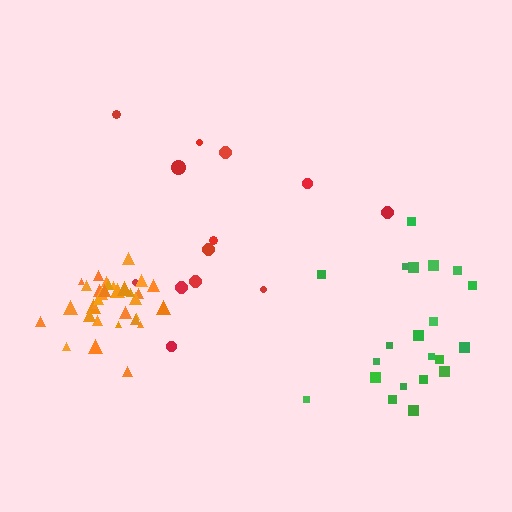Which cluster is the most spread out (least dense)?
Red.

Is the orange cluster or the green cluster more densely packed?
Orange.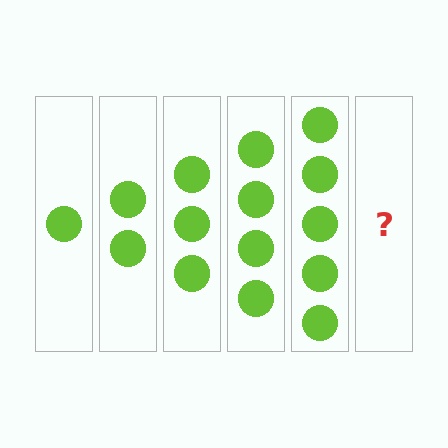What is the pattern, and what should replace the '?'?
The pattern is that each step adds one more circle. The '?' should be 6 circles.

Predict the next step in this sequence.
The next step is 6 circles.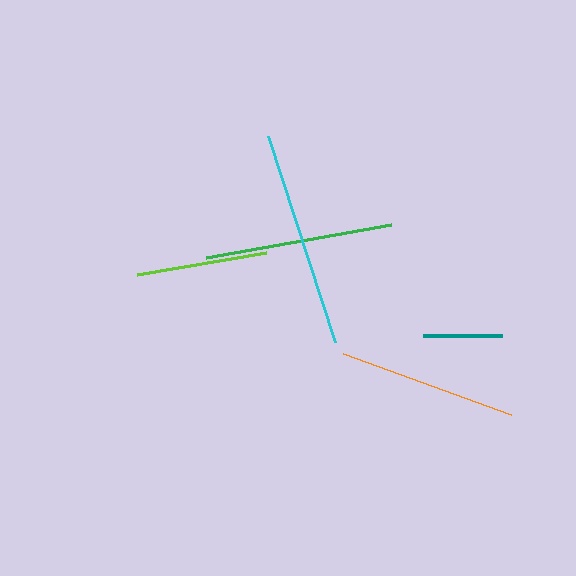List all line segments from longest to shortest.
From longest to shortest: cyan, green, orange, lime, teal.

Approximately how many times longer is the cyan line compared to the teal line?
The cyan line is approximately 2.8 times the length of the teal line.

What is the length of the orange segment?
The orange segment is approximately 179 pixels long.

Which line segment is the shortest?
The teal line is the shortest at approximately 79 pixels.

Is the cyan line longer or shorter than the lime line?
The cyan line is longer than the lime line.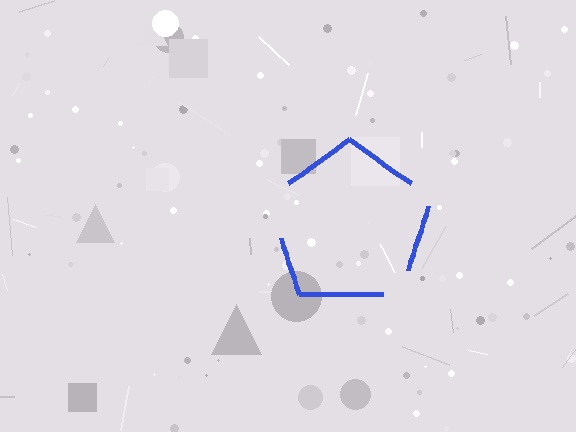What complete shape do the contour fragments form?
The contour fragments form a pentagon.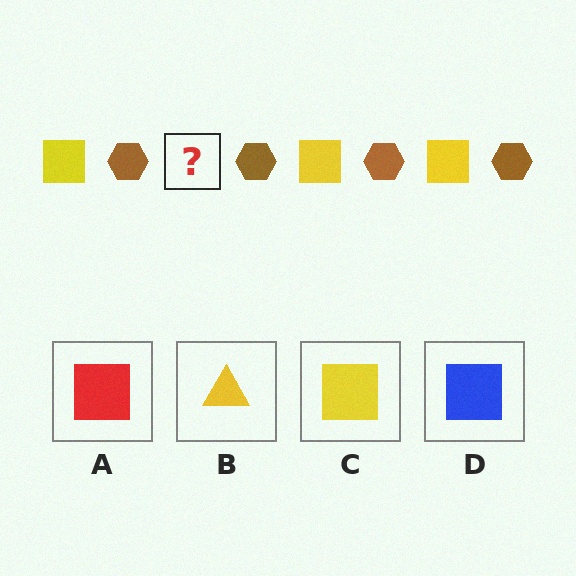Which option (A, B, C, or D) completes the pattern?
C.